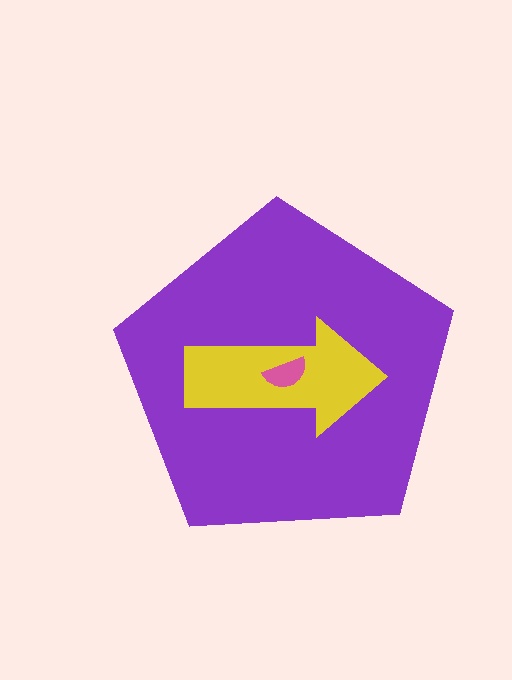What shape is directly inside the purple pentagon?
The yellow arrow.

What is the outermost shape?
The purple pentagon.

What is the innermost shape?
The pink semicircle.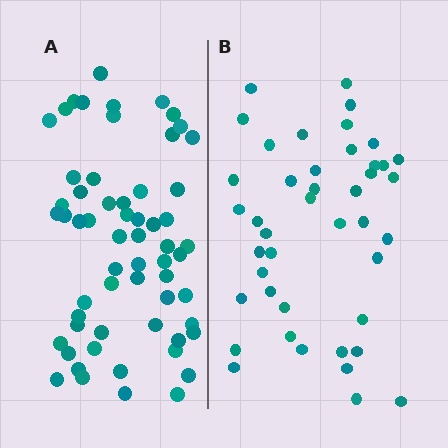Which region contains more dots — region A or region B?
Region A (the left region) has more dots.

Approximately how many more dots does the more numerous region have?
Region A has approximately 15 more dots than region B.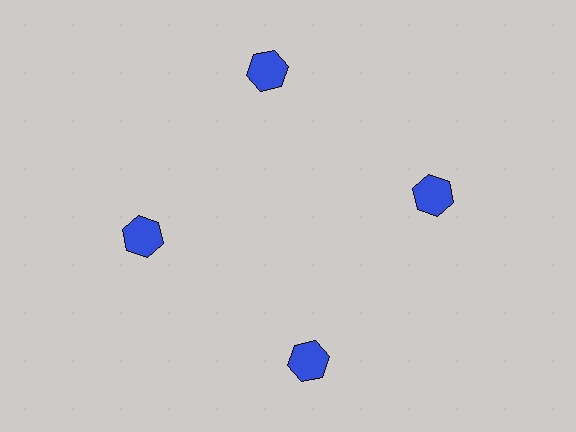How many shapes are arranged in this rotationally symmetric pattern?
There are 4 shapes, arranged in 4 groups of 1.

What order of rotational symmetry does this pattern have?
This pattern has 4-fold rotational symmetry.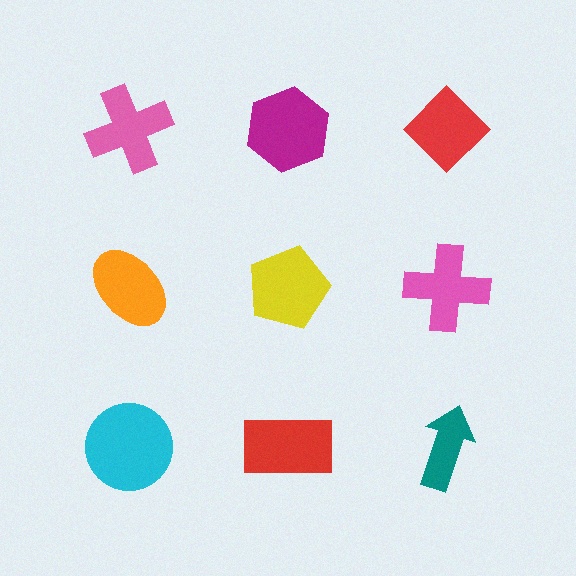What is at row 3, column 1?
A cyan circle.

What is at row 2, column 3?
A pink cross.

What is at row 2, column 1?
An orange ellipse.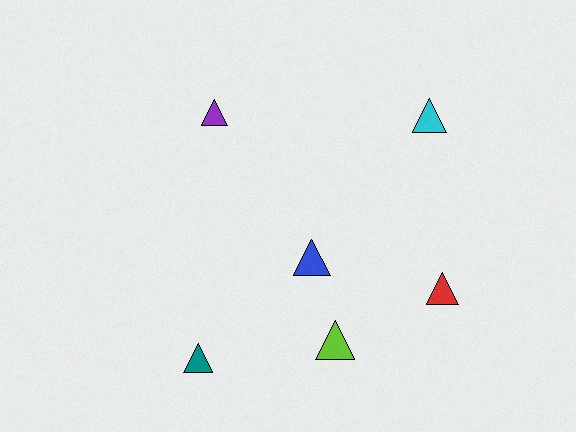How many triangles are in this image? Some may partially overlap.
There are 6 triangles.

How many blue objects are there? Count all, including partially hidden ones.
There is 1 blue object.